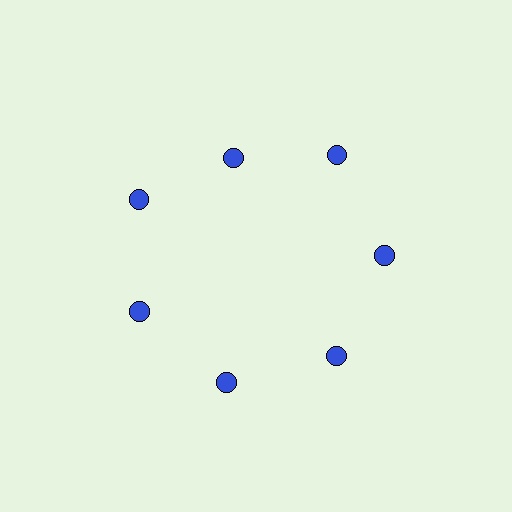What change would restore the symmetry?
The symmetry would be restored by moving it outward, back onto the ring so that all 7 circles sit at equal angles and equal distance from the center.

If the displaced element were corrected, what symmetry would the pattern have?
It would have 7-fold rotational symmetry — the pattern would map onto itself every 51 degrees.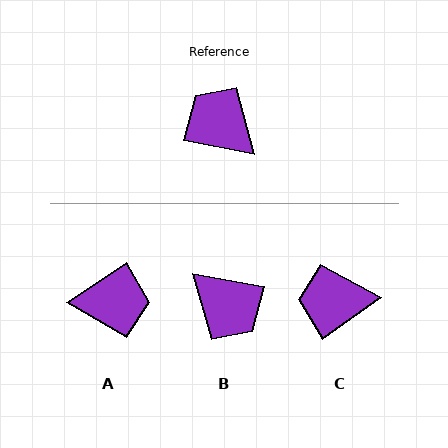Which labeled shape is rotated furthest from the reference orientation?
B, about 179 degrees away.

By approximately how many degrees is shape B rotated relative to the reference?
Approximately 179 degrees clockwise.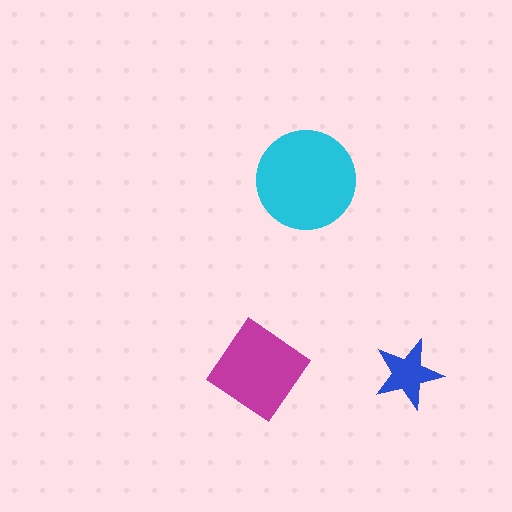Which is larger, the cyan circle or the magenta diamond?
The cyan circle.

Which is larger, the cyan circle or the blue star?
The cyan circle.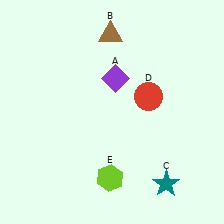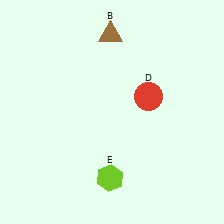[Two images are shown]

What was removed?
The teal star (C), the purple diamond (A) were removed in Image 2.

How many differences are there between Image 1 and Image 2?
There are 2 differences between the two images.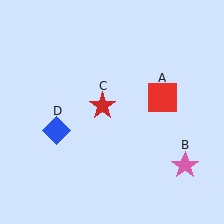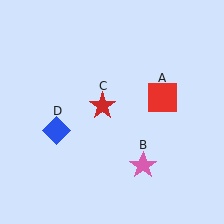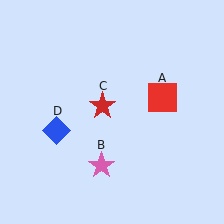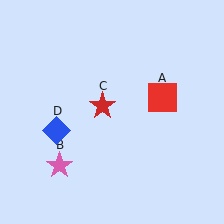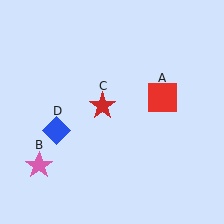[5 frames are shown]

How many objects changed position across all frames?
1 object changed position: pink star (object B).